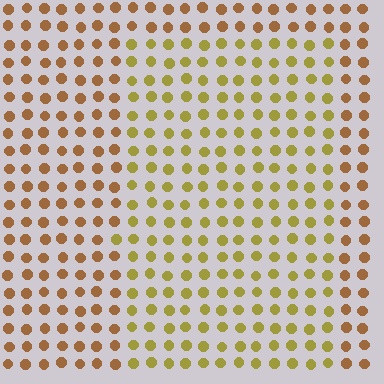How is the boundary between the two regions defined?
The boundary is defined purely by a slight shift in hue (about 30 degrees). Spacing, size, and orientation are identical on both sides.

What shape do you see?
I see a rectangle.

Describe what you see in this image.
The image is filled with small brown elements in a uniform arrangement. A rectangle-shaped region is visible where the elements are tinted to a slightly different hue, forming a subtle color boundary.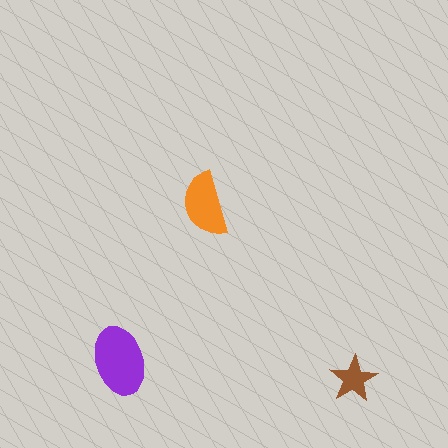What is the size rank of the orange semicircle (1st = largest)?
2nd.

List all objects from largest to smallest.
The purple ellipse, the orange semicircle, the brown star.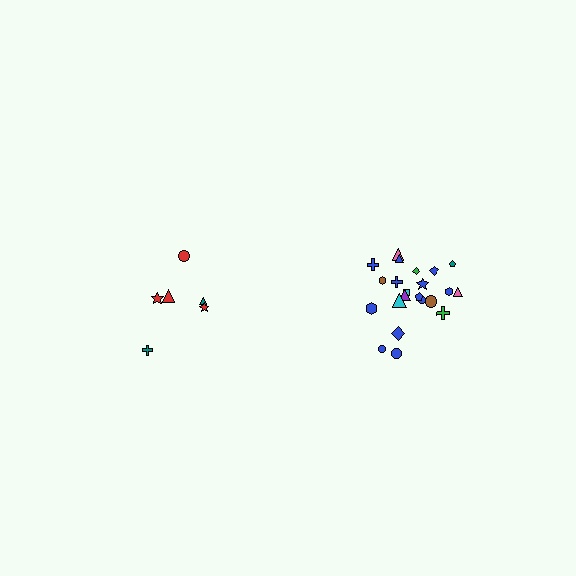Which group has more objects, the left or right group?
The right group.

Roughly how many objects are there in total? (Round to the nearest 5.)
Roughly 30 objects in total.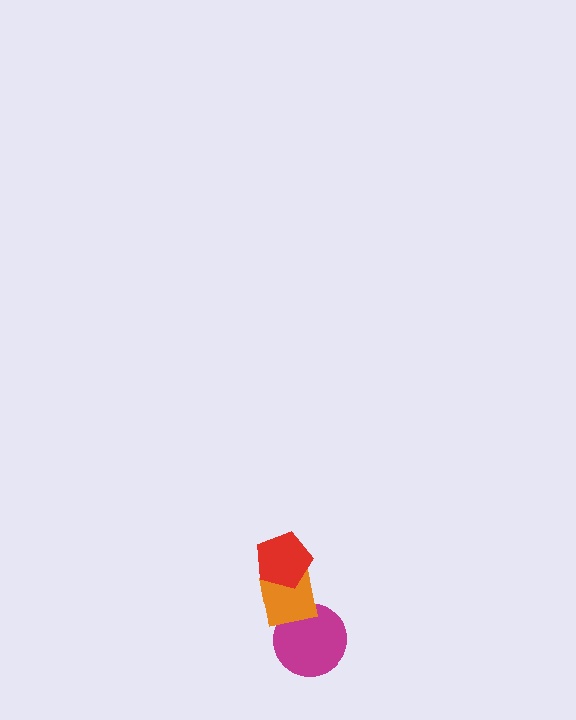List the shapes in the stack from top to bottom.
From top to bottom: the red pentagon, the orange square, the magenta circle.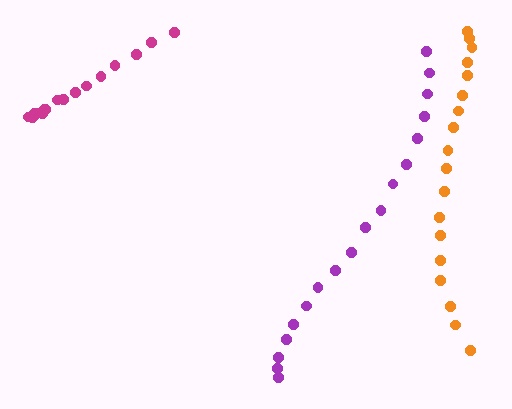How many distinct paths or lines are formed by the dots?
There are 3 distinct paths.